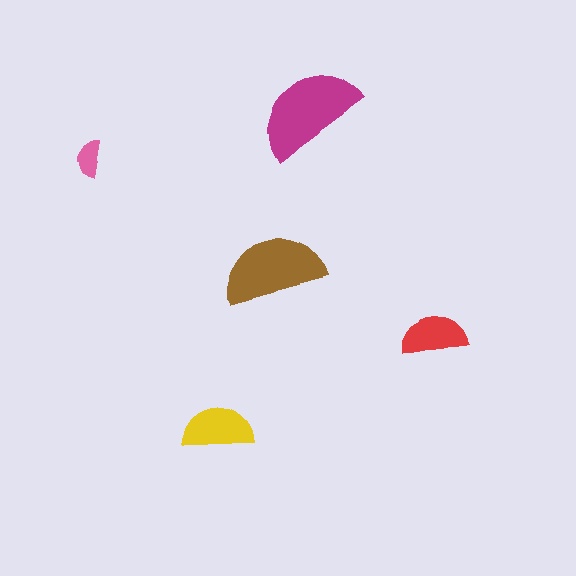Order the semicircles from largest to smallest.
the magenta one, the brown one, the yellow one, the red one, the pink one.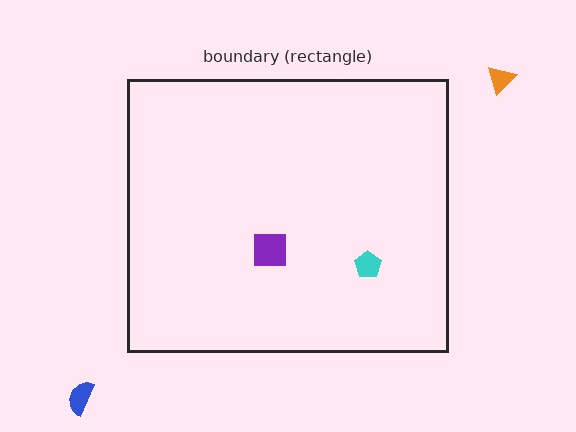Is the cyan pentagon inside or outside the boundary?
Inside.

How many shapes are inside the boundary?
2 inside, 2 outside.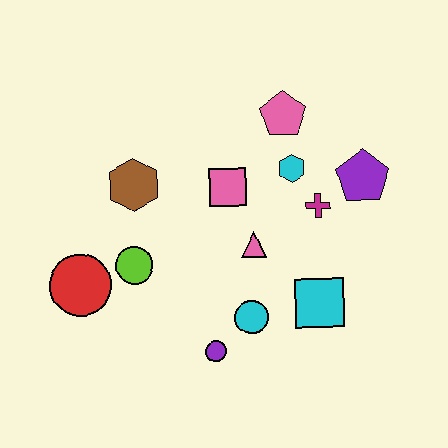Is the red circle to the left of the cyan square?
Yes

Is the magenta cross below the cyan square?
No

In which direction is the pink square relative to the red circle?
The pink square is to the right of the red circle.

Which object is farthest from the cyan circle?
The pink pentagon is farthest from the cyan circle.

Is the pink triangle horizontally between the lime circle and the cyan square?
Yes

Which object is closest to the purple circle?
The cyan circle is closest to the purple circle.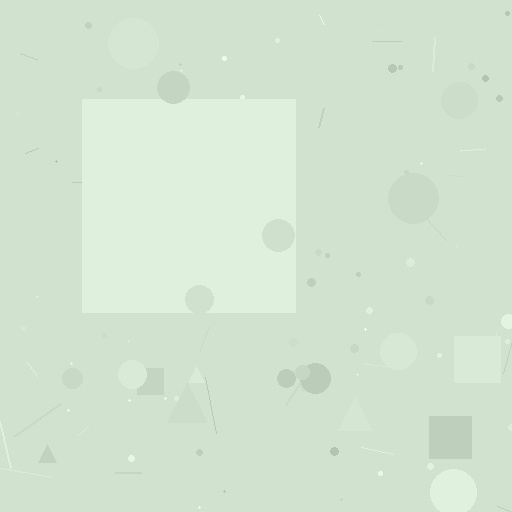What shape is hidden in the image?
A square is hidden in the image.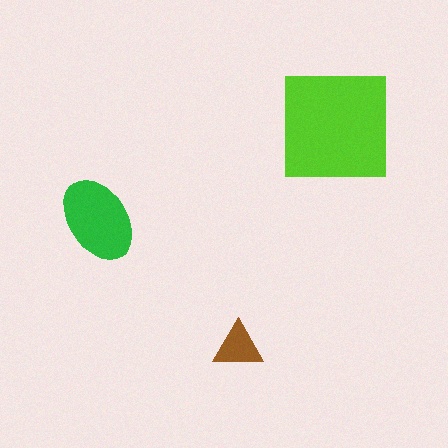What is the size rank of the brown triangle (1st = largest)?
3rd.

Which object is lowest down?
The brown triangle is bottommost.